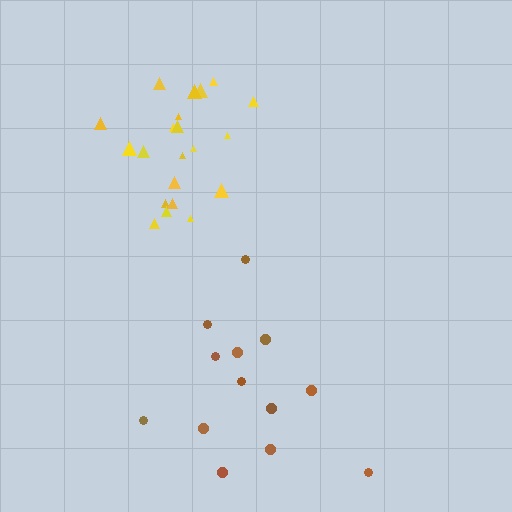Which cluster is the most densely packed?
Yellow.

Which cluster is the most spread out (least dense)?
Brown.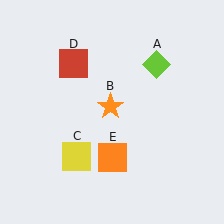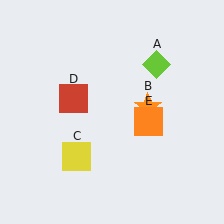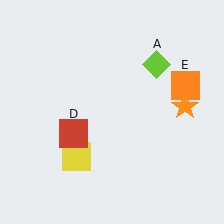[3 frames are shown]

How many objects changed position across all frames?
3 objects changed position: orange star (object B), red square (object D), orange square (object E).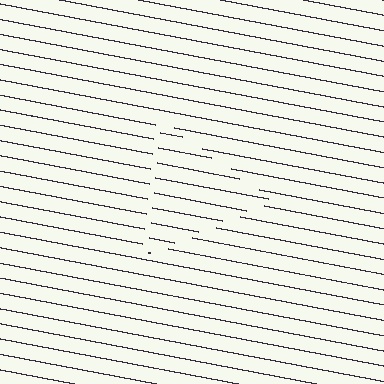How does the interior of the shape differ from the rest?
The interior of the shape contains the same grating, shifted by half a period — the contour is defined by the phase discontinuity where line-ends from the inner and outer gratings abut.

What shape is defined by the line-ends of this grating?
An illusory triangle. The interior of the shape contains the same grating, shifted by half a period — the contour is defined by the phase discontinuity where line-ends from the inner and outer gratings abut.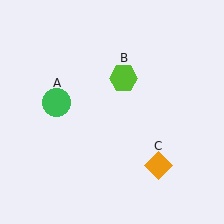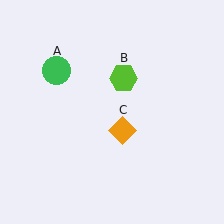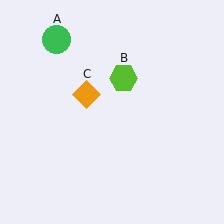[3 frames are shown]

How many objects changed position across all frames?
2 objects changed position: green circle (object A), orange diamond (object C).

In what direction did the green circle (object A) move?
The green circle (object A) moved up.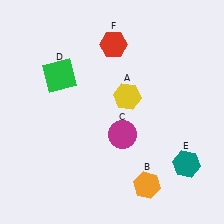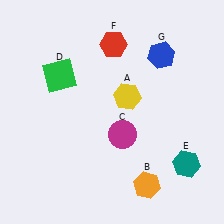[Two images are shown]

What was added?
A blue hexagon (G) was added in Image 2.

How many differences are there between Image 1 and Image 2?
There is 1 difference between the two images.